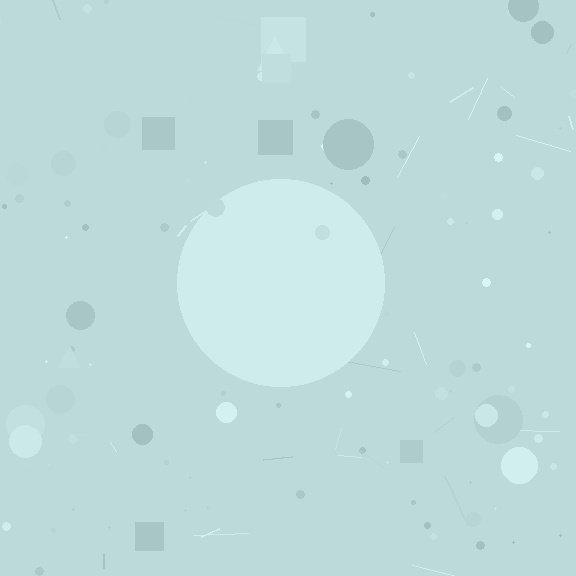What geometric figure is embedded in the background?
A circle is embedded in the background.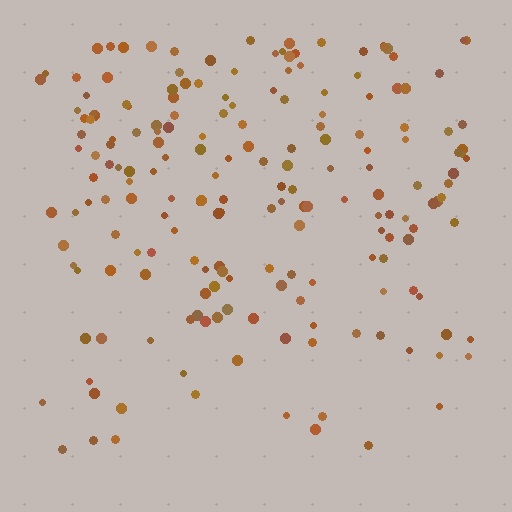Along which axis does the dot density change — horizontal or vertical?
Vertical.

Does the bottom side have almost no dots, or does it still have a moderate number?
Still a moderate number, just noticeably fewer than the top.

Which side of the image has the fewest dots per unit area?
The bottom.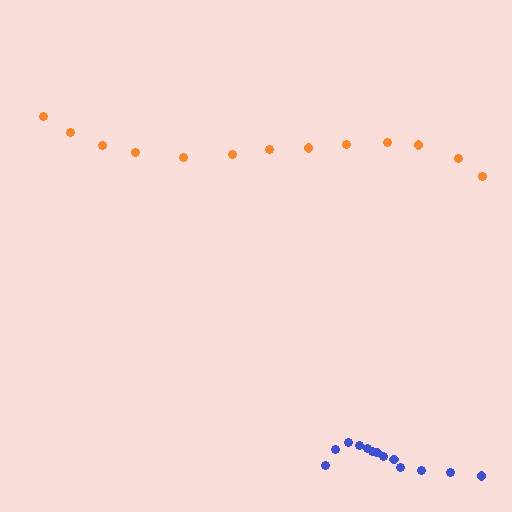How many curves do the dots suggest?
There are 2 distinct paths.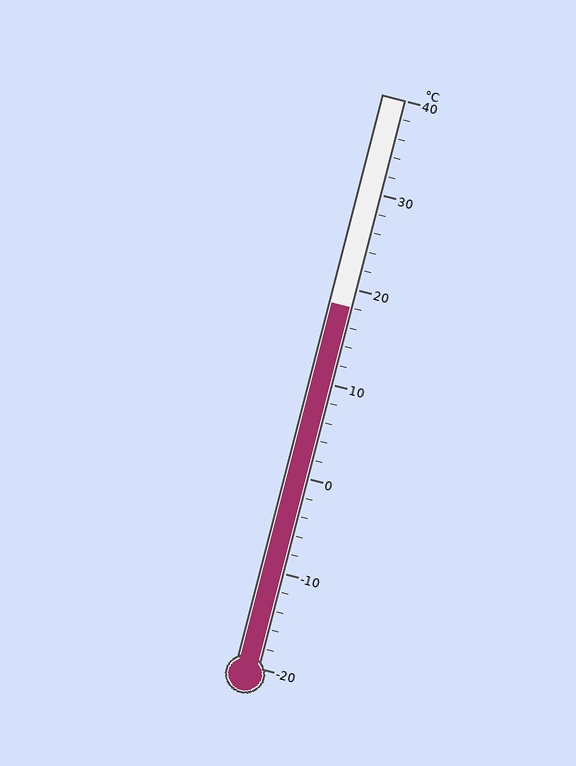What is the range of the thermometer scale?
The thermometer scale ranges from -20°C to 40°C.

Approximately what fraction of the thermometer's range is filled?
The thermometer is filled to approximately 65% of its range.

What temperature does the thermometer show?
The thermometer shows approximately 18°C.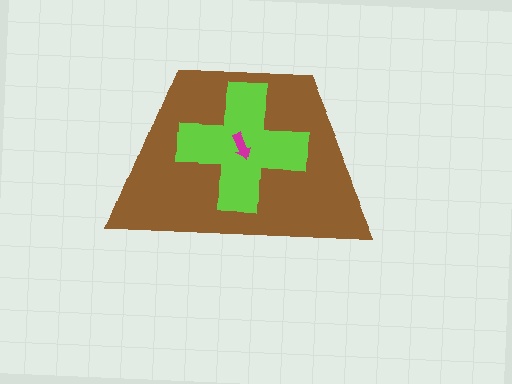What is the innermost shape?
The magenta arrow.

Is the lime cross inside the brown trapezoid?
Yes.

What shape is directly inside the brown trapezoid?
The lime cross.